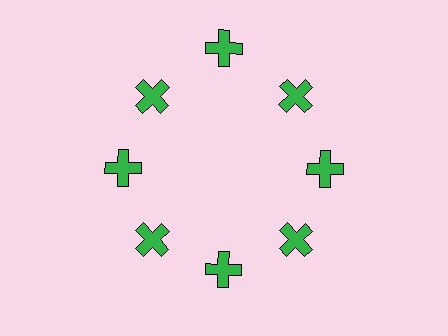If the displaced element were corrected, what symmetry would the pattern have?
It would have 8-fold rotational symmetry — the pattern would map onto itself every 45 degrees.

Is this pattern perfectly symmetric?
No. The 8 green crosses are arranged in a ring, but one element near the 12 o'clock position is pushed outward from the center, breaking the 8-fold rotational symmetry.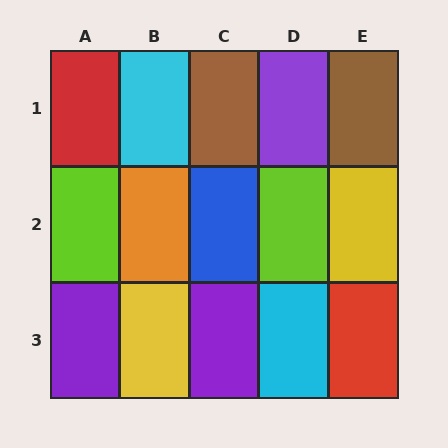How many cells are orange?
1 cell is orange.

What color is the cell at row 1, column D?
Purple.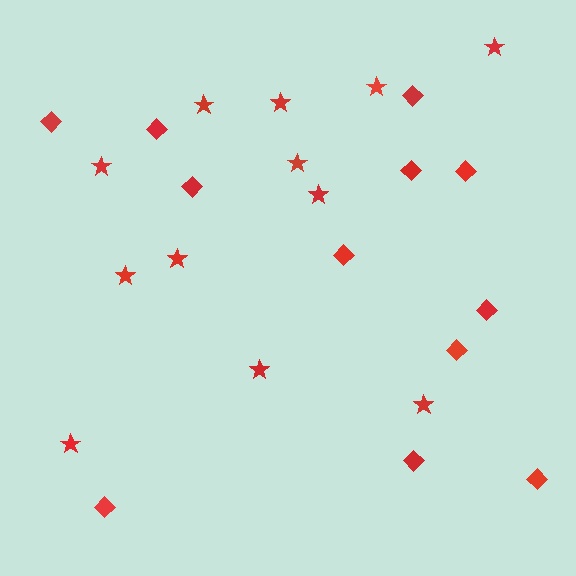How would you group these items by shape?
There are 2 groups: one group of stars (12) and one group of diamonds (12).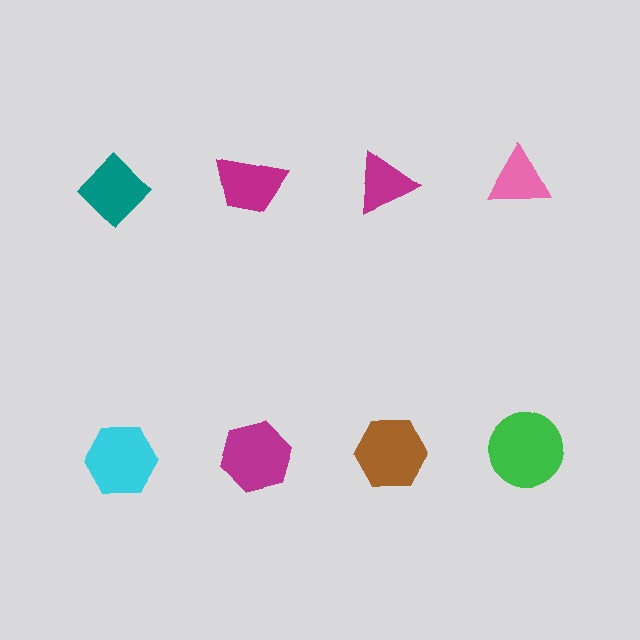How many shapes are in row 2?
4 shapes.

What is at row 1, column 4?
A pink triangle.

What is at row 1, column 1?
A teal diamond.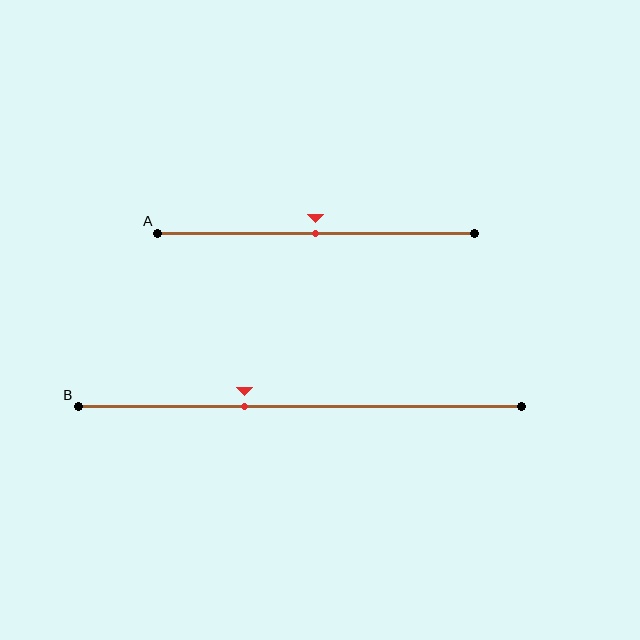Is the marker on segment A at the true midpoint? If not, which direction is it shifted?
Yes, the marker on segment A is at the true midpoint.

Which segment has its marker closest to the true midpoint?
Segment A has its marker closest to the true midpoint.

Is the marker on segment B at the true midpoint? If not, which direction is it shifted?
No, the marker on segment B is shifted to the left by about 13% of the segment length.